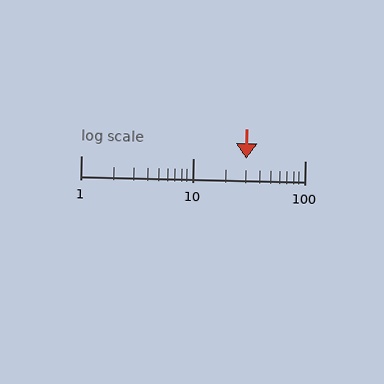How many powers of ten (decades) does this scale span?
The scale spans 2 decades, from 1 to 100.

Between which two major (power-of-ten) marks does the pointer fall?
The pointer is between 10 and 100.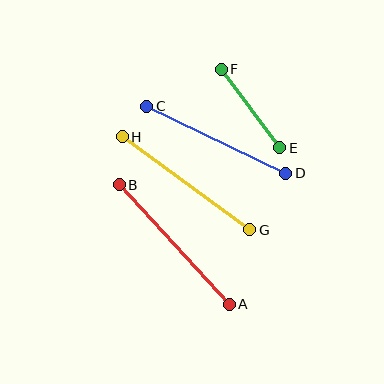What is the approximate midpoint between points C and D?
The midpoint is at approximately (216, 140) pixels.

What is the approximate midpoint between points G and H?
The midpoint is at approximately (186, 183) pixels.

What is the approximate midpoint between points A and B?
The midpoint is at approximately (174, 245) pixels.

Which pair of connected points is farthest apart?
Points A and B are farthest apart.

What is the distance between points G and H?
The distance is approximately 158 pixels.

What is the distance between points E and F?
The distance is approximately 98 pixels.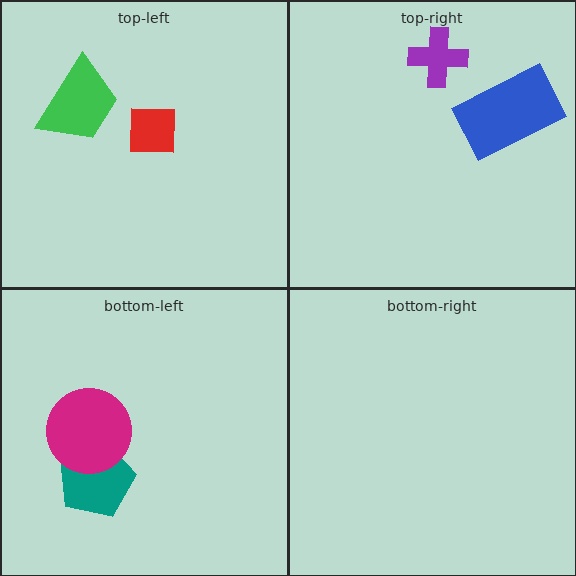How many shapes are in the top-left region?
2.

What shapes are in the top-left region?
The red square, the green trapezoid.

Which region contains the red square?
The top-left region.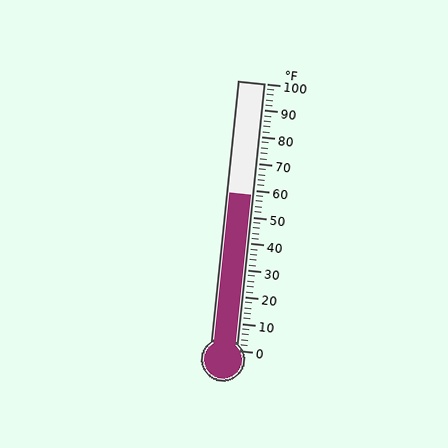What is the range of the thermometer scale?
The thermometer scale ranges from 0°F to 100°F.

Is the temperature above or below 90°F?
The temperature is below 90°F.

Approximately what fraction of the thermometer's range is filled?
The thermometer is filled to approximately 60% of its range.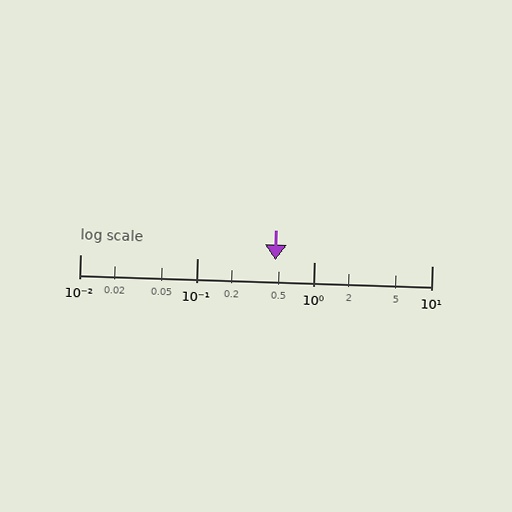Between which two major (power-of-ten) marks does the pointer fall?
The pointer is between 0.1 and 1.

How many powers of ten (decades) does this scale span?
The scale spans 3 decades, from 0.01 to 10.